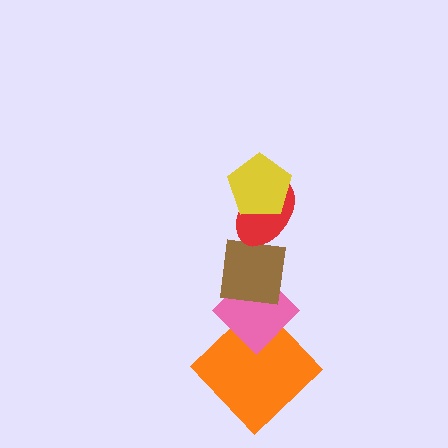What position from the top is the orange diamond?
The orange diamond is 5th from the top.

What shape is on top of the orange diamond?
The pink diamond is on top of the orange diamond.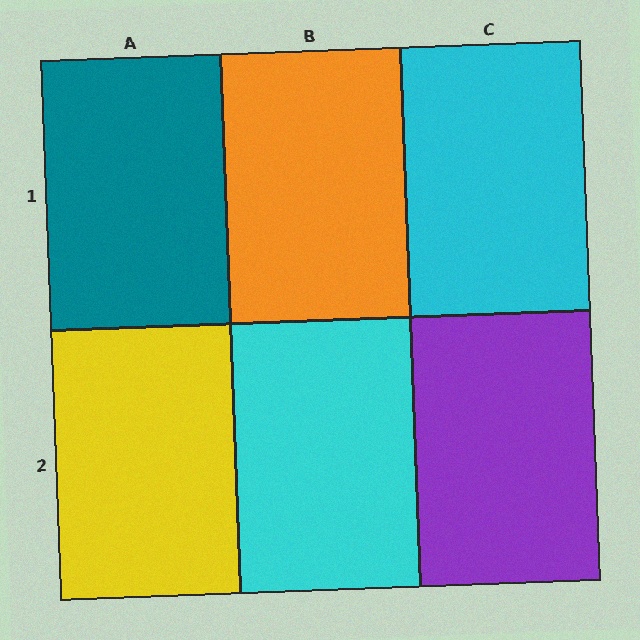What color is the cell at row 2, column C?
Purple.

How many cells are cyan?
2 cells are cyan.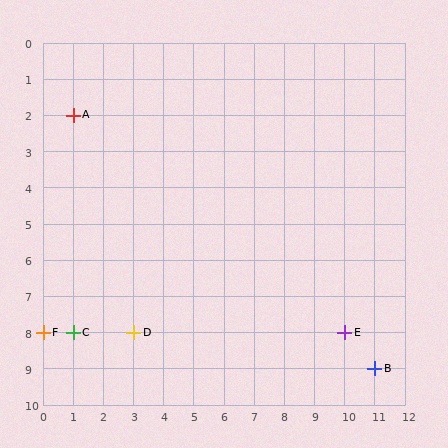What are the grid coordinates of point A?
Point A is at grid coordinates (1, 2).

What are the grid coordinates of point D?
Point D is at grid coordinates (3, 8).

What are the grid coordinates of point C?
Point C is at grid coordinates (1, 8).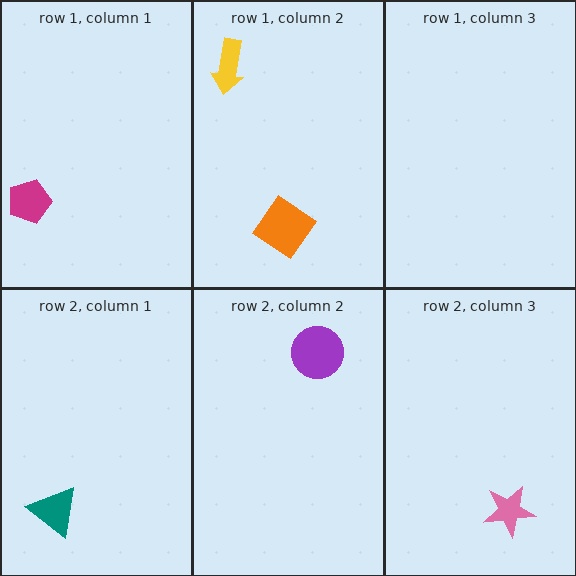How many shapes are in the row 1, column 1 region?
1.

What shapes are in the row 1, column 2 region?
The orange diamond, the yellow arrow.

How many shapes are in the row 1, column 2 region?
2.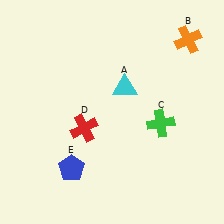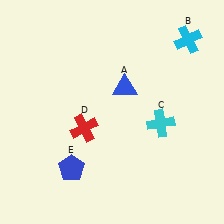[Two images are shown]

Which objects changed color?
A changed from cyan to blue. B changed from orange to cyan. C changed from green to cyan.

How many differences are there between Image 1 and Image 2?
There are 3 differences between the two images.